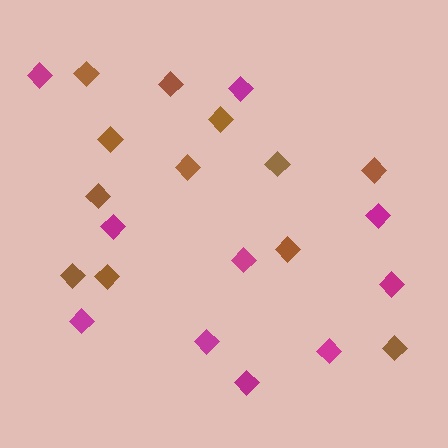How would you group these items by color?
There are 2 groups: one group of brown diamonds (12) and one group of magenta diamonds (10).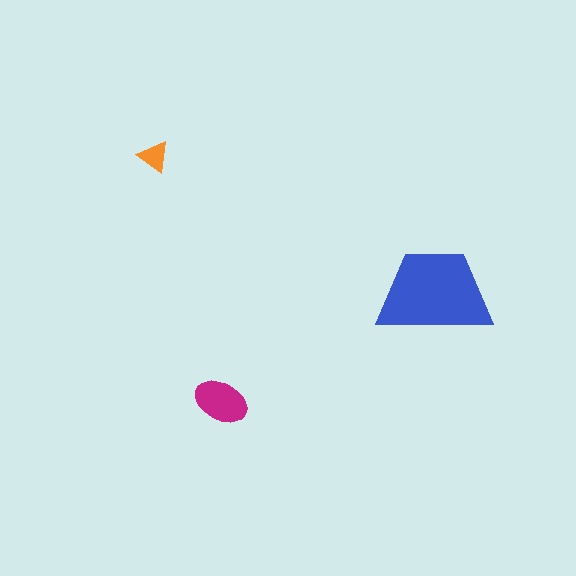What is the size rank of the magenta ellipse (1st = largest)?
2nd.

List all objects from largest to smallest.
The blue trapezoid, the magenta ellipse, the orange triangle.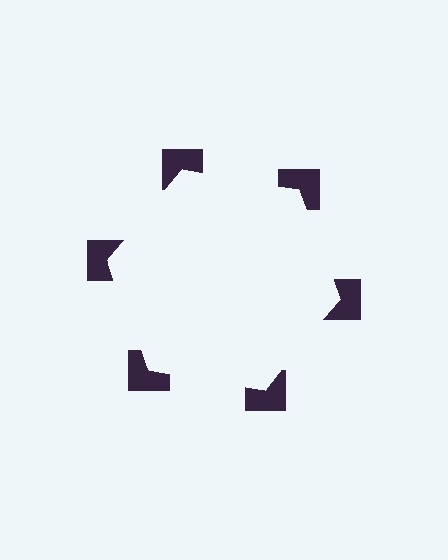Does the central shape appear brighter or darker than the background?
It typically appears slightly brighter than the background, even though no actual brightness change is drawn.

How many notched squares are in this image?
There are 6 — one at each vertex of the illusory hexagon.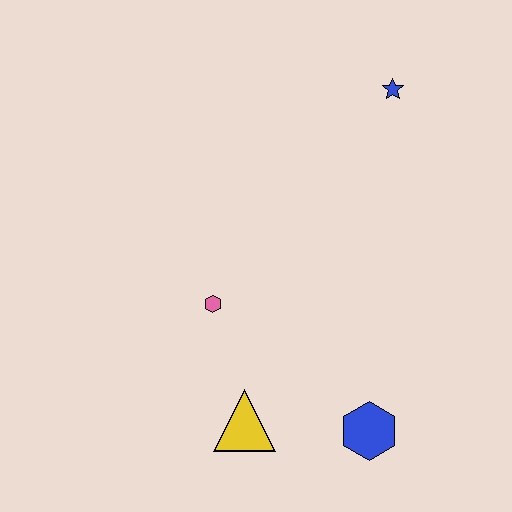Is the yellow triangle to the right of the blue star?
No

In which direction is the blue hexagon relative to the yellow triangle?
The blue hexagon is to the right of the yellow triangle.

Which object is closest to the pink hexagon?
The yellow triangle is closest to the pink hexagon.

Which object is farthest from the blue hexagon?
The blue star is farthest from the blue hexagon.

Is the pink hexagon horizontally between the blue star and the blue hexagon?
No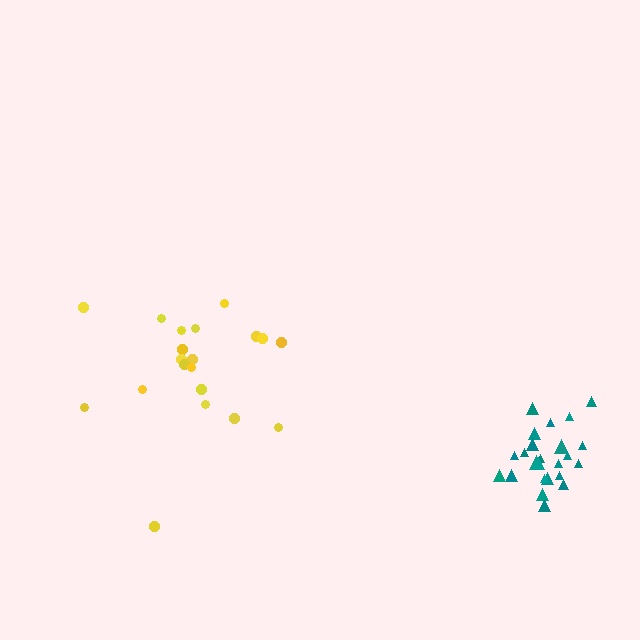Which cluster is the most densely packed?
Teal.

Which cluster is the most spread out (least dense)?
Yellow.